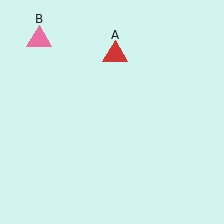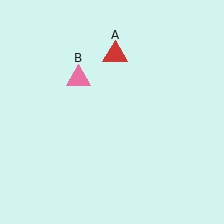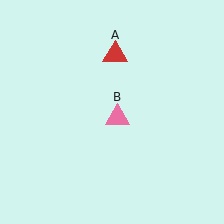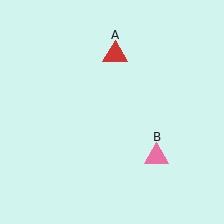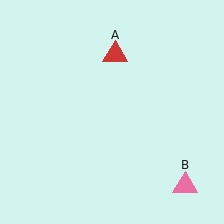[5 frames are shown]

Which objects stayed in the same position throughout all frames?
Red triangle (object A) remained stationary.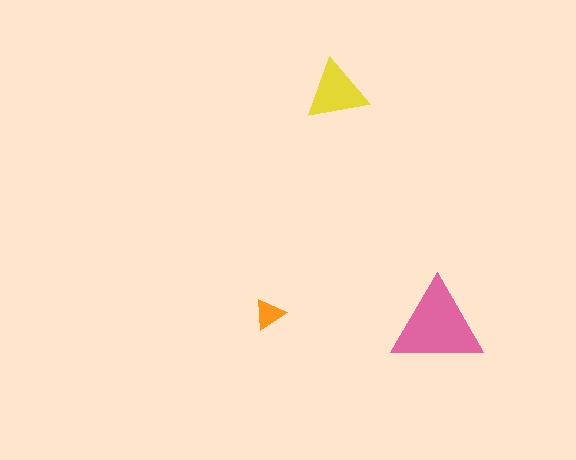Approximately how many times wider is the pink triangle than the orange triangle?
About 3 times wider.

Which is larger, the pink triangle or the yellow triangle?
The pink one.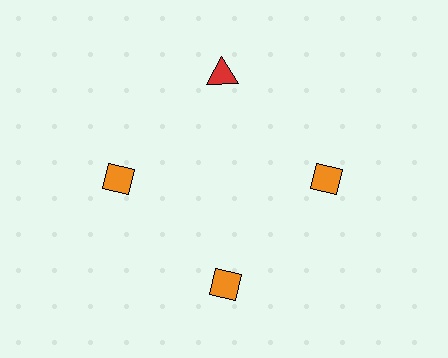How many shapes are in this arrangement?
There are 4 shapes arranged in a ring pattern.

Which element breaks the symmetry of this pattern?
The red triangle at roughly the 12 o'clock position breaks the symmetry. All other shapes are orange diamonds.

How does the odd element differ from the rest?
It differs in both color (red instead of orange) and shape (triangle instead of diamond).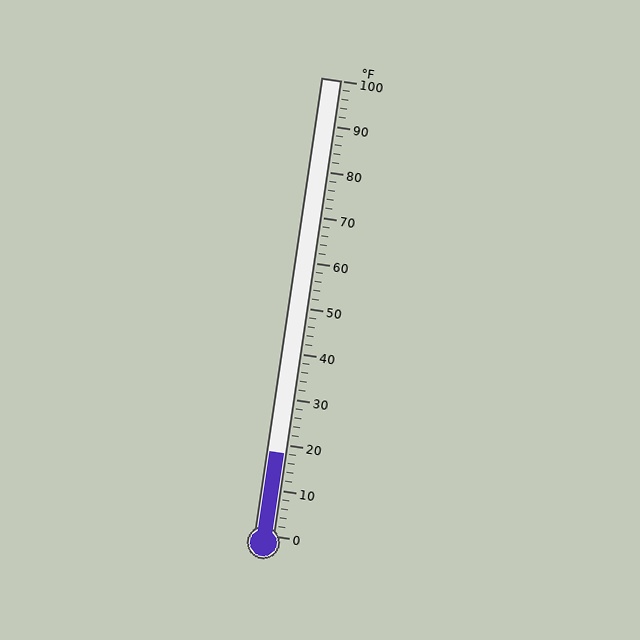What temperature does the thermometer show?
The thermometer shows approximately 18°F.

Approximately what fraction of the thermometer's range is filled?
The thermometer is filled to approximately 20% of its range.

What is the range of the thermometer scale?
The thermometer scale ranges from 0°F to 100°F.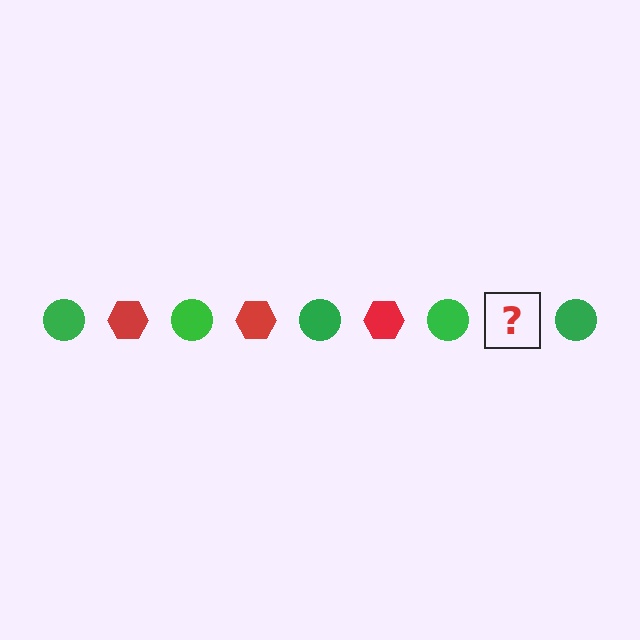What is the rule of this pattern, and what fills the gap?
The rule is that the pattern alternates between green circle and red hexagon. The gap should be filled with a red hexagon.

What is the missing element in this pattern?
The missing element is a red hexagon.